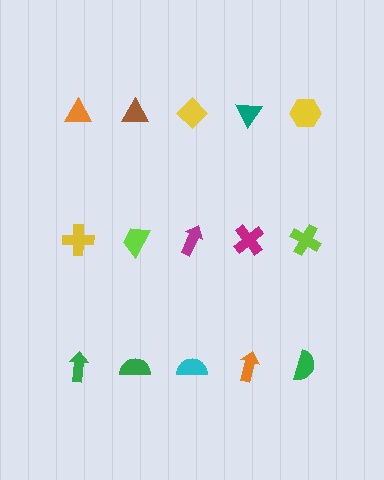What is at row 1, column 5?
A yellow hexagon.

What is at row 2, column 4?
A magenta cross.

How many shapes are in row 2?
5 shapes.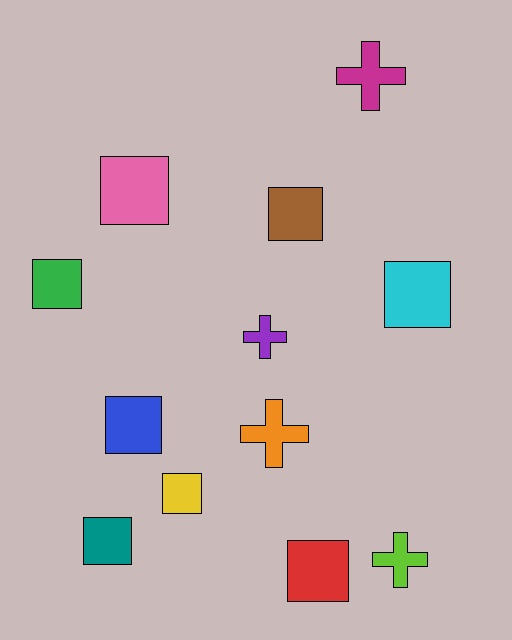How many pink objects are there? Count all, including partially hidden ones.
There is 1 pink object.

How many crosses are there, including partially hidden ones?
There are 4 crosses.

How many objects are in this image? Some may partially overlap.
There are 12 objects.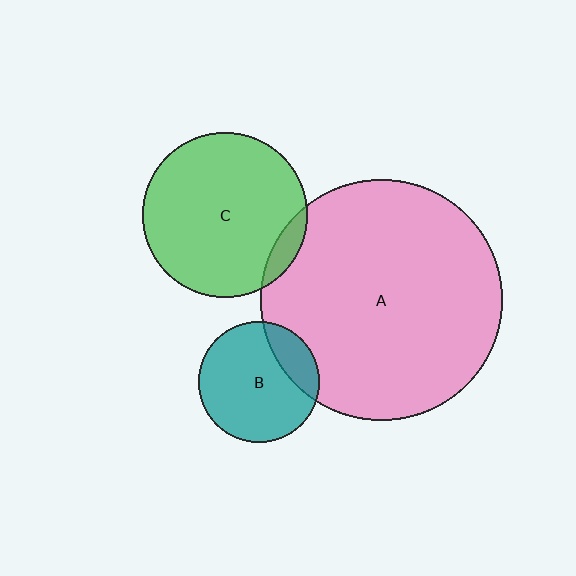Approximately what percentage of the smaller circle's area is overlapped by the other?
Approximately 10%.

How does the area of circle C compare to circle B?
Approximately 1.8 times.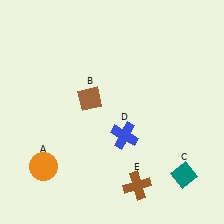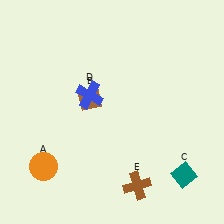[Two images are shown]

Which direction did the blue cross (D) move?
The blue cross (D) moved up.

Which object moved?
The blue cross (D) moved up.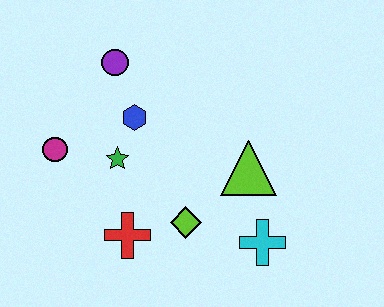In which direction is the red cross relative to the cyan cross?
The red cross is to the left of the cyan cross.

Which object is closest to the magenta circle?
The green star is closest to the magenta circle.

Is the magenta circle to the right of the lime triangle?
No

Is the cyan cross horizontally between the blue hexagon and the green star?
No